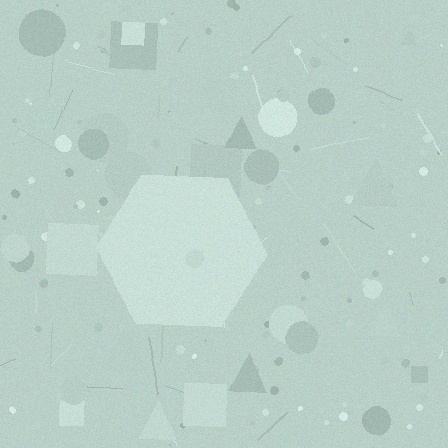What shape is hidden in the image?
A hexagon is hidden in the image.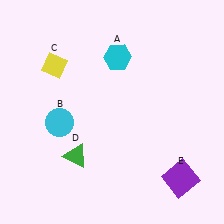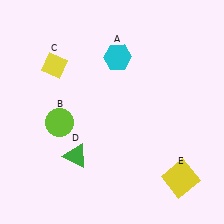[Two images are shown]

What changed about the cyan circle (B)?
In Image 1, B is cyan. In Image 2, it changed to lime.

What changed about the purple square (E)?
In Image 1, E is purple. In Image 2, it changed to yellow.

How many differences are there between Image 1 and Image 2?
There are 2 differences between the two images.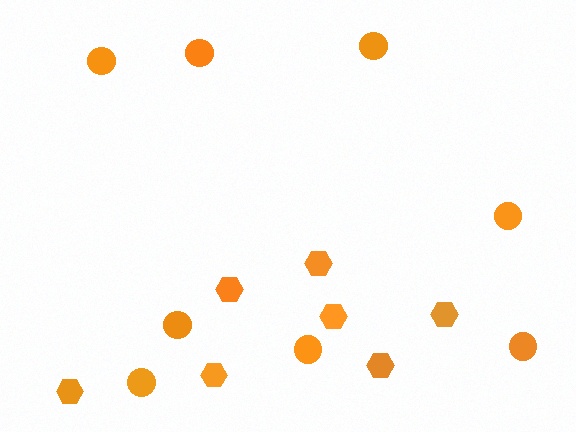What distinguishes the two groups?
There are 2 groups: one group of hexagons (7) and one group of circles (8).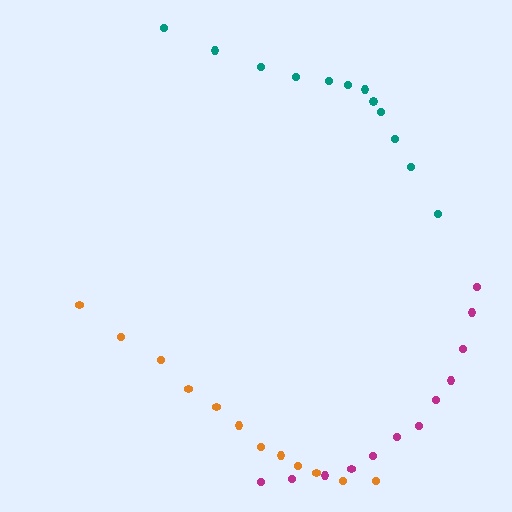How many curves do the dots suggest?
There are 3 distinct paths.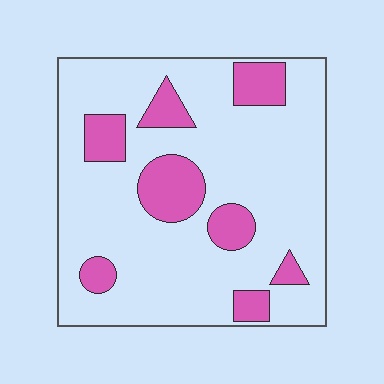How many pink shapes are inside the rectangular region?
8.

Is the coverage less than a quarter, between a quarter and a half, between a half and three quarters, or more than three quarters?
Less than a quarter.